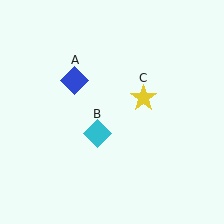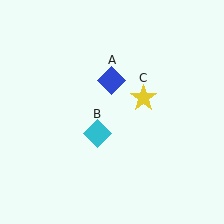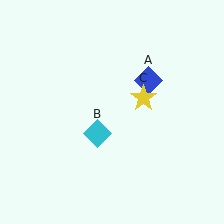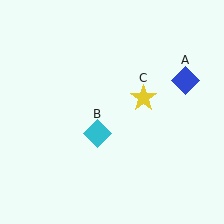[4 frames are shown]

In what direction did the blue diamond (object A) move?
The blue diamond (object A) moved right.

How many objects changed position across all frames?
1 object changed position: blue diamond (object A).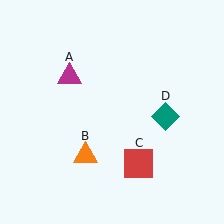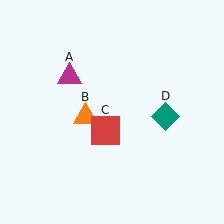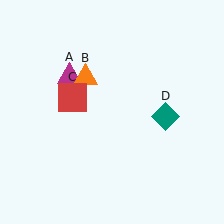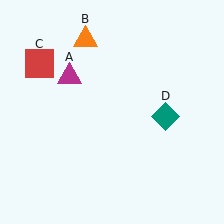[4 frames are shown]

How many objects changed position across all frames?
2 objects changed position: orange triangle (object B), red square (object C).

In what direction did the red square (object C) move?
The red square (object C) moved up and to the left.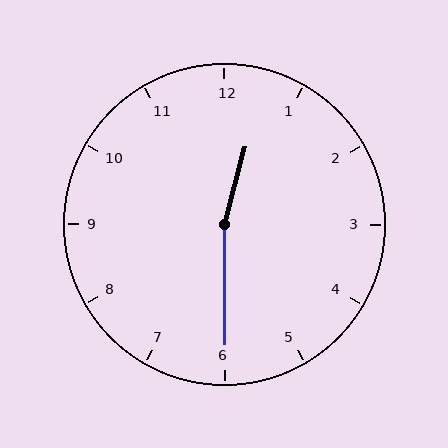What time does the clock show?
12:30.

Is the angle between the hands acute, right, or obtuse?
It is obtuse.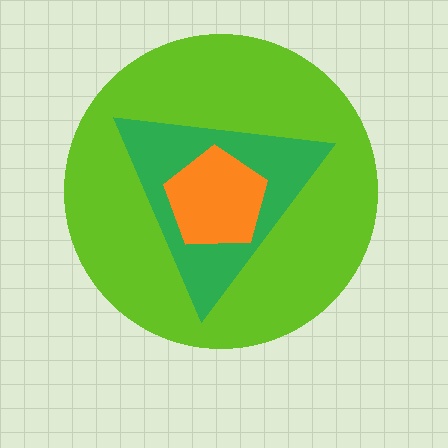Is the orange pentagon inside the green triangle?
Yes.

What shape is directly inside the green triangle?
The orange pentagon.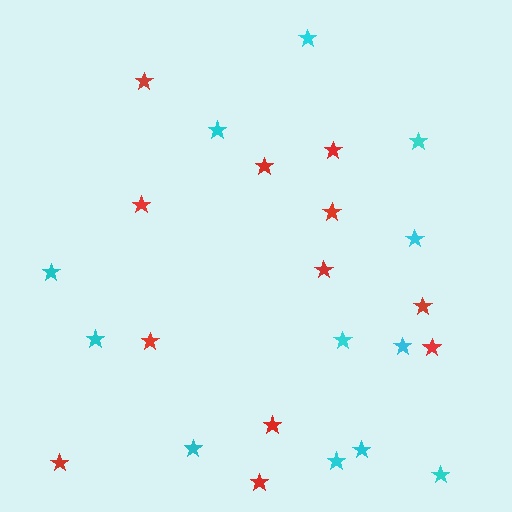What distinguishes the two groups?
There are 2 groups: one group of red stars (12) and one group of cyan stars (12).